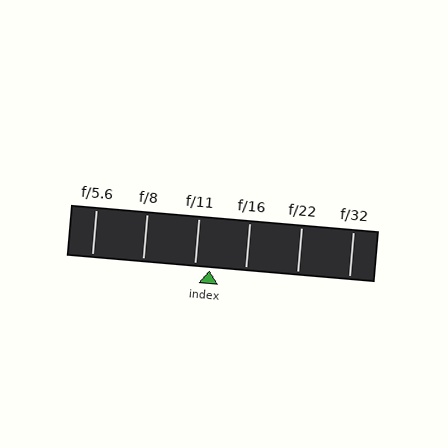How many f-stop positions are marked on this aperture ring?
There are 6 f-stop positions marked.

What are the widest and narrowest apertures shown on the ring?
The widest aperture shown is f/5.6 and the narrowest is f/32.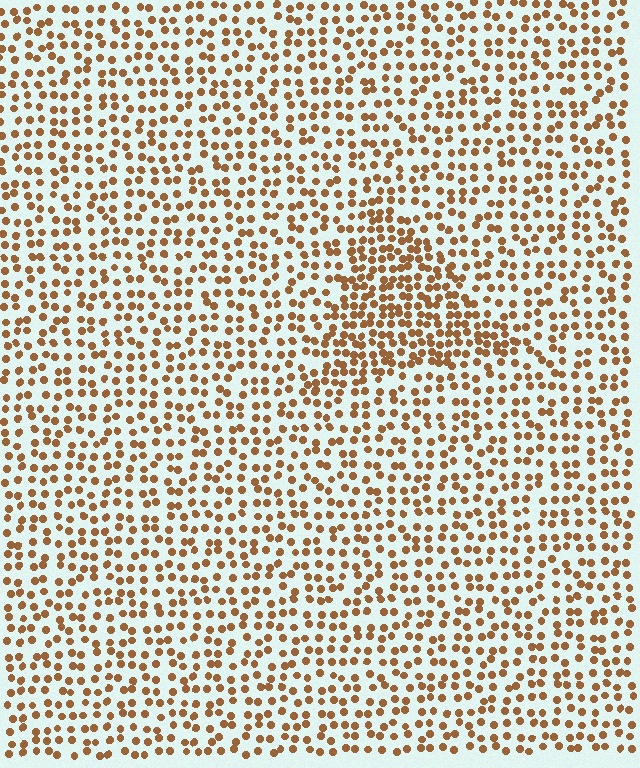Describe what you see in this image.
The image contains small brown elements arranged at two different densities. A triangle-shaped region is visible where the elements are more densely packed than the surrounding area.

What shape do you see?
I see a triangle.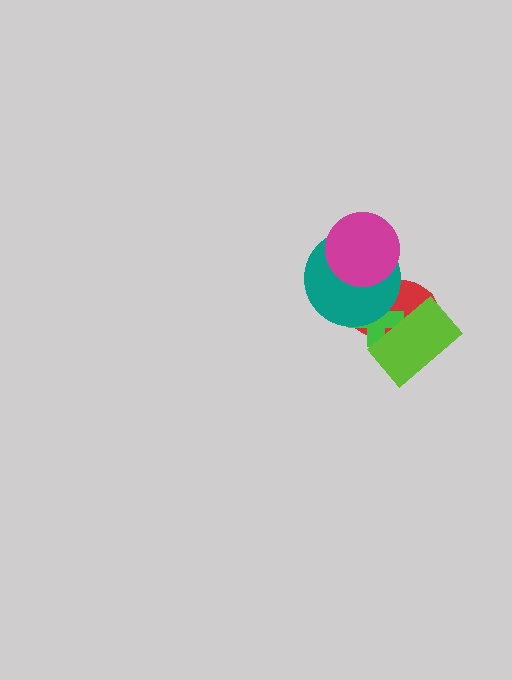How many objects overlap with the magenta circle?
2 objects overlap with the magenta circle.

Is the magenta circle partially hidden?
No, no other shape covers it.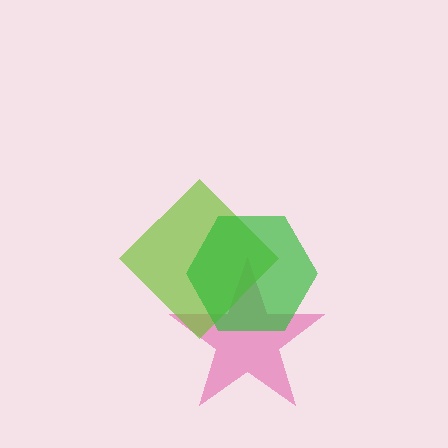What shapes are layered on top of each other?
The layered shapes are: a magenta star, a lime diamond, a green hexagon.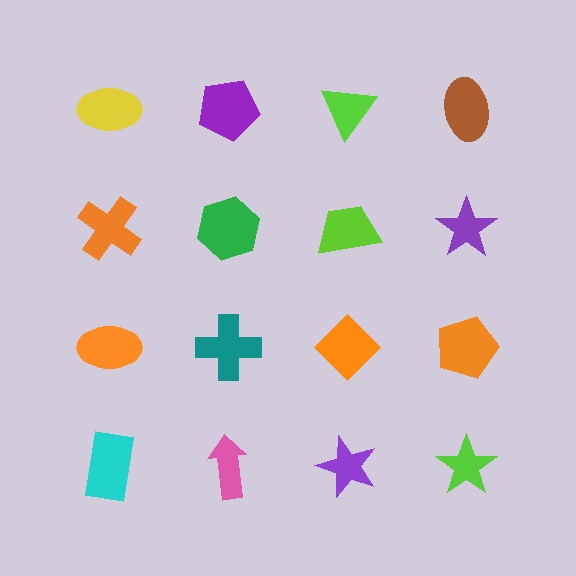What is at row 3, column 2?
A teal cross.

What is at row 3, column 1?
An orange ellipse.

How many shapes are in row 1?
4 shapes.